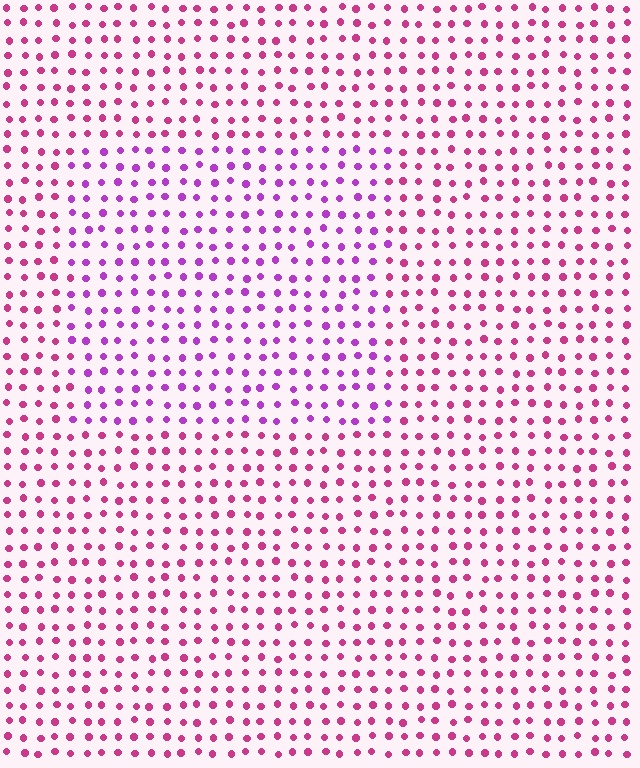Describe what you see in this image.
The image is filled with small magenta elements in a uniform arrangement. A rectangle-shaped region is visible where the elements are tinted to a slightly different hue, forming a subtle color boundary.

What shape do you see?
I see a rectangle.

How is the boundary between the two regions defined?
The boundary is defined purely by a slight shift in hue (about 35 degrees). Spacing, size, and orientation are identical on both sides.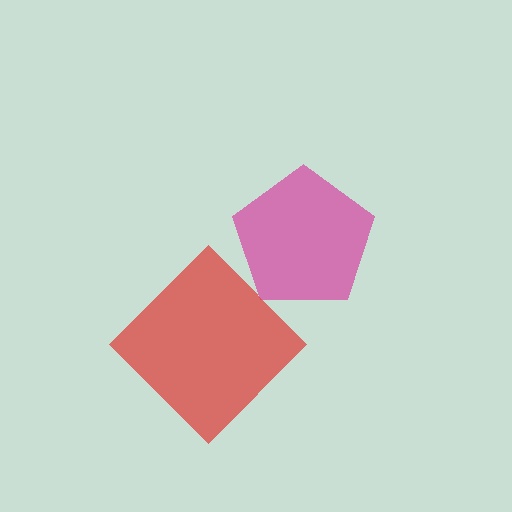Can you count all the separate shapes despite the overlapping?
Yes, there are 2 separate shapes.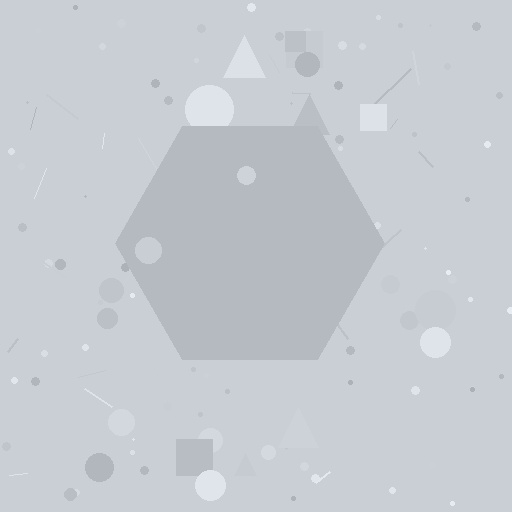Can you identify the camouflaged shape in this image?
The camouflaged shape is a hexagon.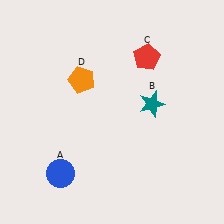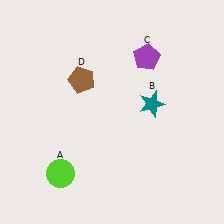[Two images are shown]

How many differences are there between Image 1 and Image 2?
There are 3 differences between the two images.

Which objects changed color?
A changed from blue to lime. C changed from red to purple. D changed from orange to brown.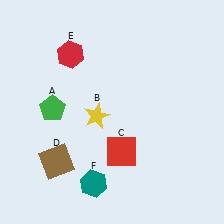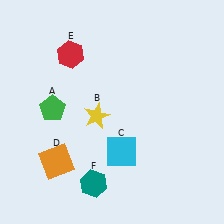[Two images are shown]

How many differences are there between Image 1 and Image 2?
There are 2 differences between the two images.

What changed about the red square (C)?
In Image 1, C is red. In Image 2, it changed to cyan.